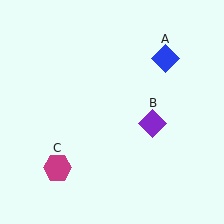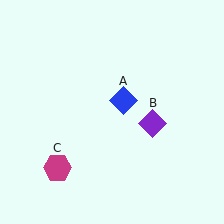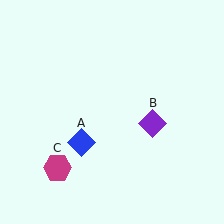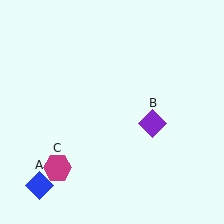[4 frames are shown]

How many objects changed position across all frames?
1 object changed position: blue diamond (object A).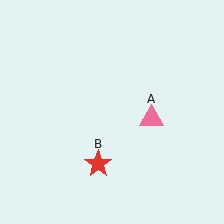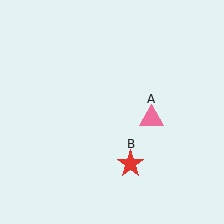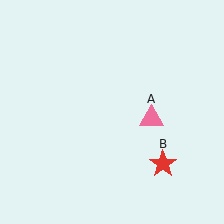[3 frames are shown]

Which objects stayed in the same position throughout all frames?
Pink triangle (object A) remained stationary.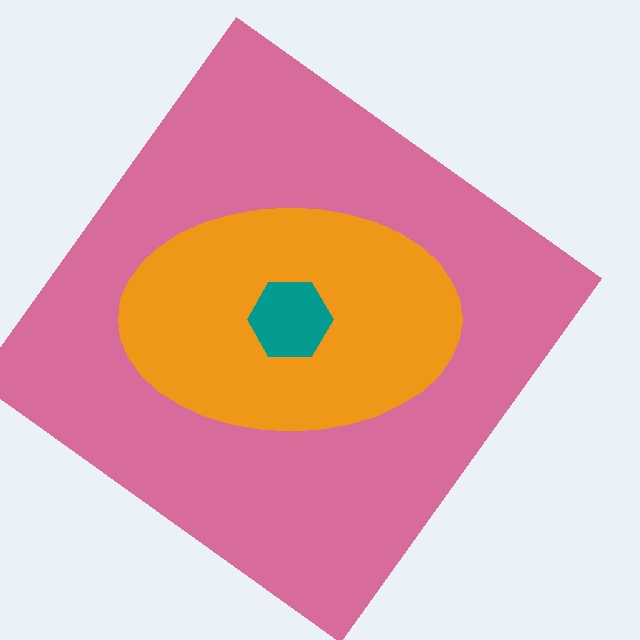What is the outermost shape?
The pink diamond.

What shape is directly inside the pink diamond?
The orange ellipse.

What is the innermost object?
The teal hexagon.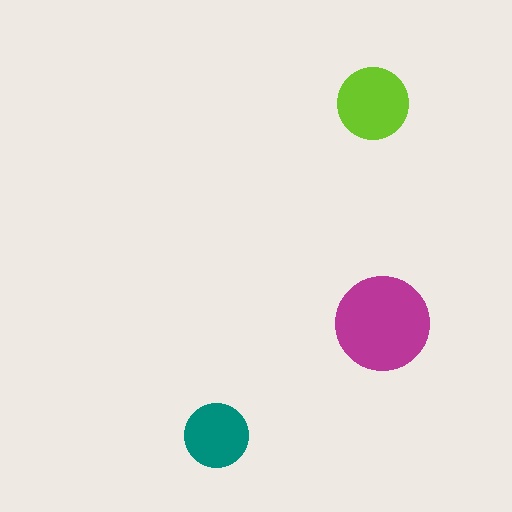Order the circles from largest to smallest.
the magenta one, the lime one, the teal one.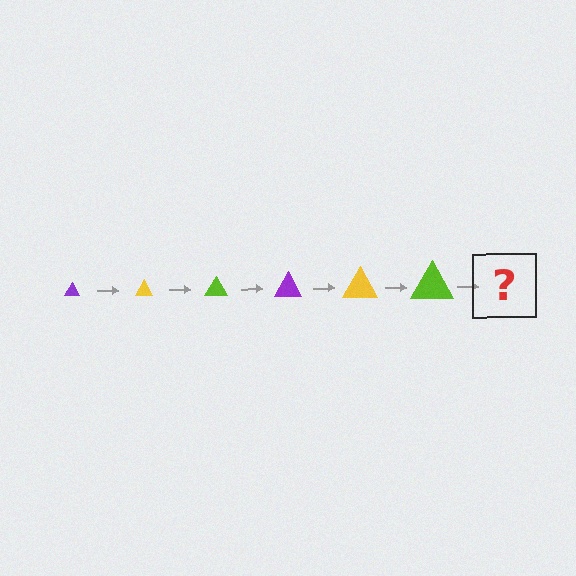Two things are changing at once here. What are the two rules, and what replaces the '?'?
The two rules are that the triangle grows larger each step and the color cycles through purple, yellow, and lime. The '?' should be a purple triangle, larger than the previous one.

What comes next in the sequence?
The next element should be a purple triangle, larger than the previous one.